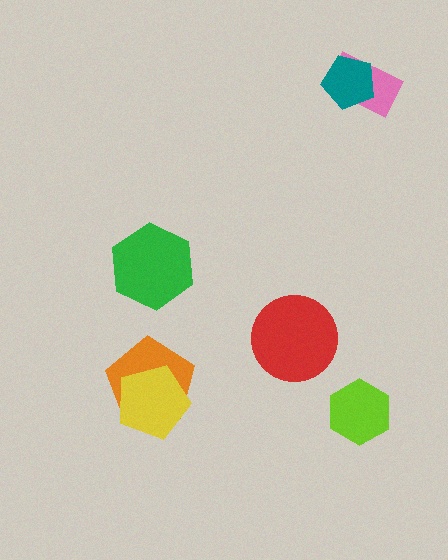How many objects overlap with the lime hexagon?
0 objects overlap with the lime hexagon.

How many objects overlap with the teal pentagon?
1 object overlaps with the teal pentagon.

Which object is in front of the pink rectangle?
The teal pentagon is in front of the pink rectangle.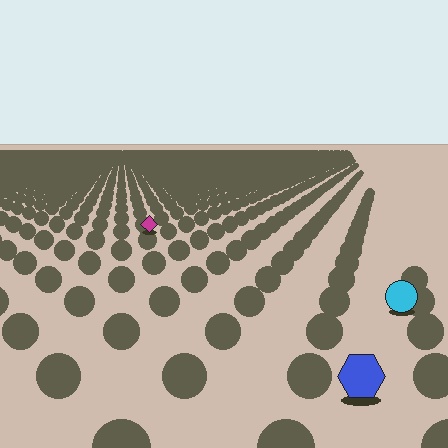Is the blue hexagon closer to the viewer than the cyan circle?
Yes. The blue hexagon is closer — you can tell from the texture gradient: the ground texture is coarser near it.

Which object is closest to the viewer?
The blue hexagon is closest. The texture marks near it are larger and more spread out.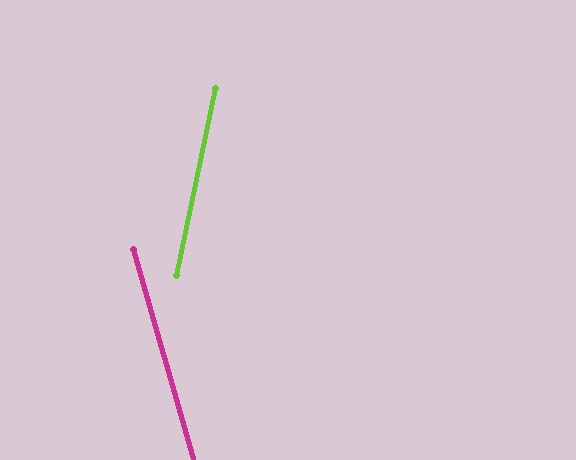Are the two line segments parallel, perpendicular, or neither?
Neither parallel nor perpendicular — they differ by about 28°.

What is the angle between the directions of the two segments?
Approximately 28 degrees.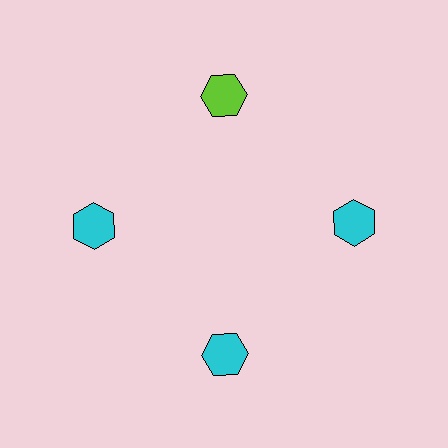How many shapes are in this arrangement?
There are 4 shapes arranged in a ring pattern.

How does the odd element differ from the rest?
It has a different color: lime instead of cyan.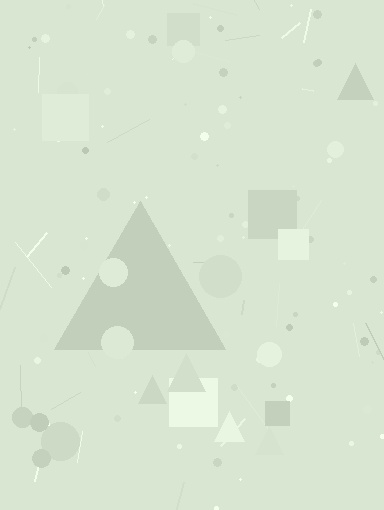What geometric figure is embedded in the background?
A triangle is embedded in the background.